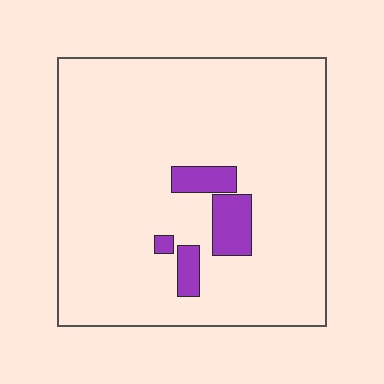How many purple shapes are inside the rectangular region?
4.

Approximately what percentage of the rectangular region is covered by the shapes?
Approximately 10%.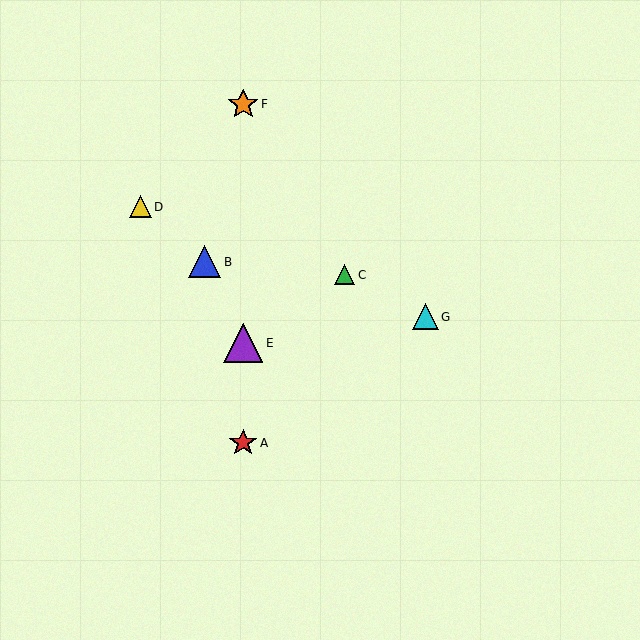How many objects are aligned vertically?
3 objects (A, E, F) are aligned vertically.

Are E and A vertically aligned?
Yes, both are at x≈243.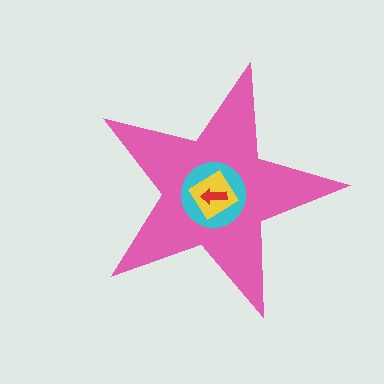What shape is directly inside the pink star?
The cyan circle.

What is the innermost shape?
The red arrow.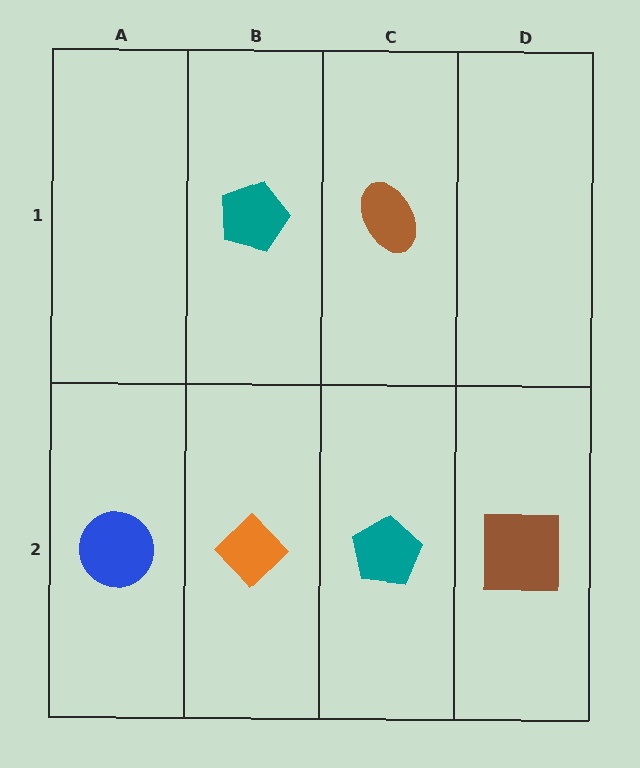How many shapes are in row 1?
2 shapes.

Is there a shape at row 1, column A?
No, that cell is empty.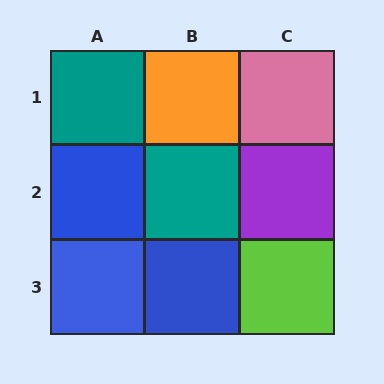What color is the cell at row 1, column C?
Pink.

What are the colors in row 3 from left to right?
Blue, blue, lime.